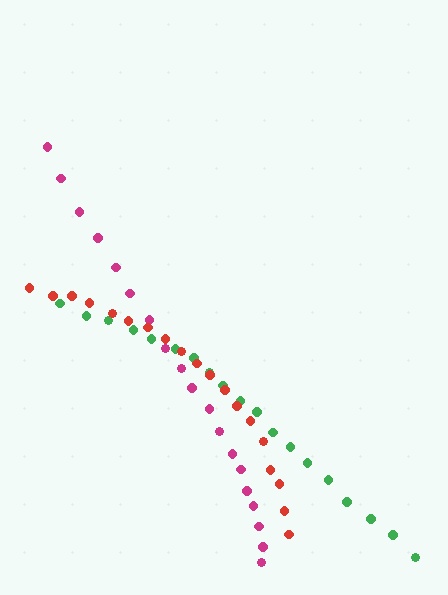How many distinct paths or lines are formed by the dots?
There are 3 distinct paths.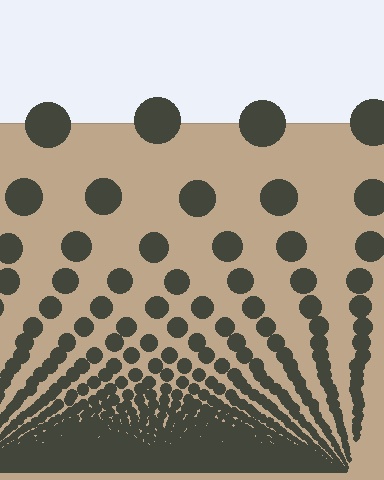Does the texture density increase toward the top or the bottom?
Density increases toward the bottom.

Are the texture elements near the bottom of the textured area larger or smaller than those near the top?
Smaller. The gradient is inverted — elements near the bottom are smaller and denser.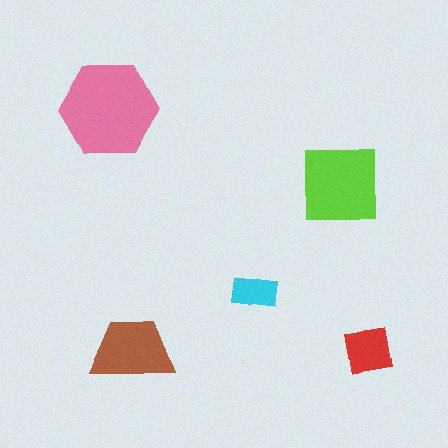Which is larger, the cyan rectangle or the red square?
The red square.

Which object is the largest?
The pink hexagon.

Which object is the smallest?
The cyan rectangle.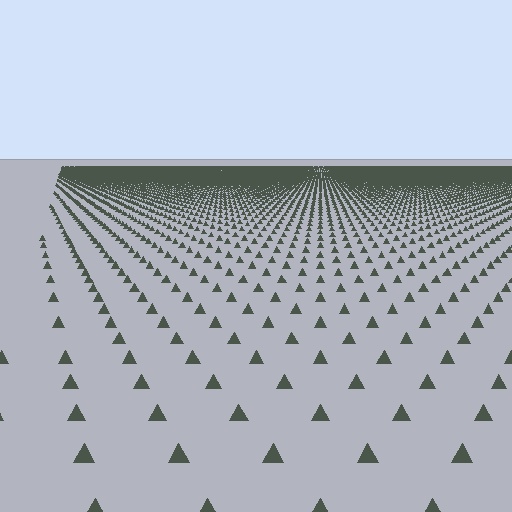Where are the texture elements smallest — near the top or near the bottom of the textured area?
Near the top.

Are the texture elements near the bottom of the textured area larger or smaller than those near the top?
Larger. Near the bottom, elements are closer to the viewer and appear at a bigger on-screen size.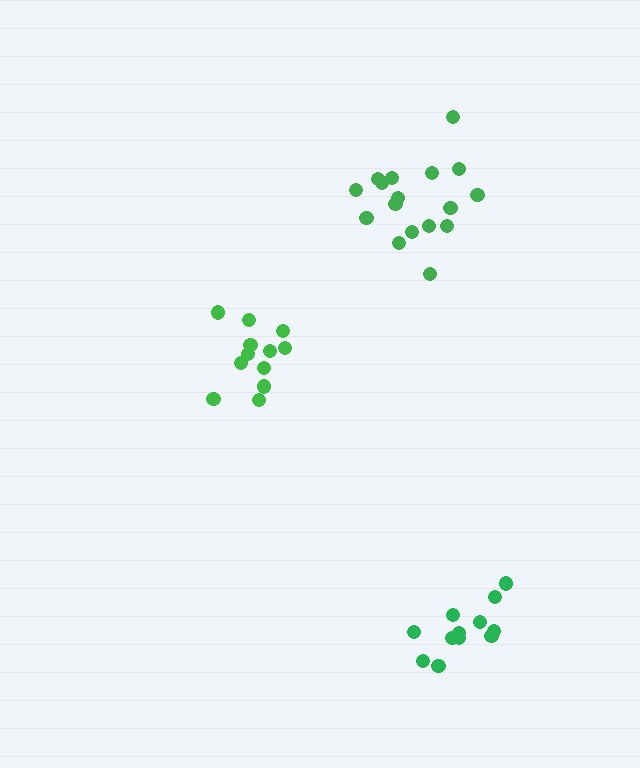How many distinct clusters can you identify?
There are 3 distinct clusters.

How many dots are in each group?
Group 1: 12 dots, Group 2: 12 dots, Group 3: 17 dots (41 total).